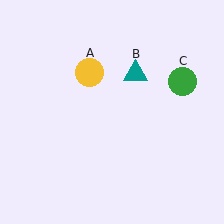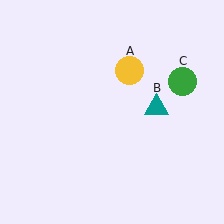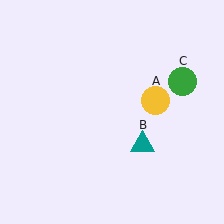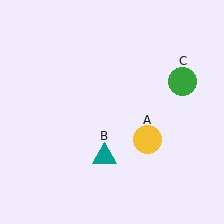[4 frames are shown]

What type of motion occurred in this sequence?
The yellow circle (object A), teal triangle (object B) rotated clockwise around the center of the scene.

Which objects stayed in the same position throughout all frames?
Green circle (object C) remained stationary.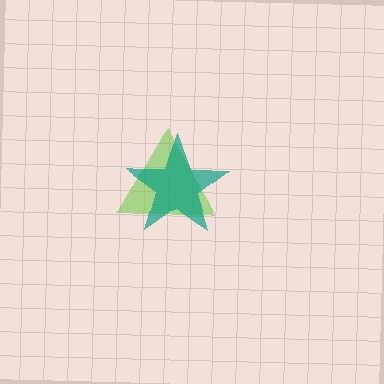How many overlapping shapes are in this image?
There are 2 overlapping shapes in the image.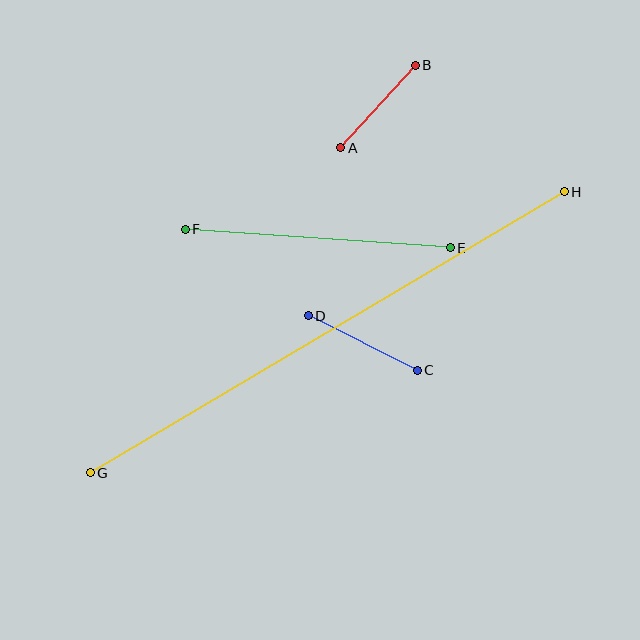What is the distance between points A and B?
The distance is approximately 111 pixels.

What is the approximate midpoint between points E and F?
The midpoint is at approximately (318, 239) pixels.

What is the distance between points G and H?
The distance is approximately 551 pixels.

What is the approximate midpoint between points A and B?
The midpoint is at approximately (378, 106) pixels.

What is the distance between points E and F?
The distance is approximately 265 pixels.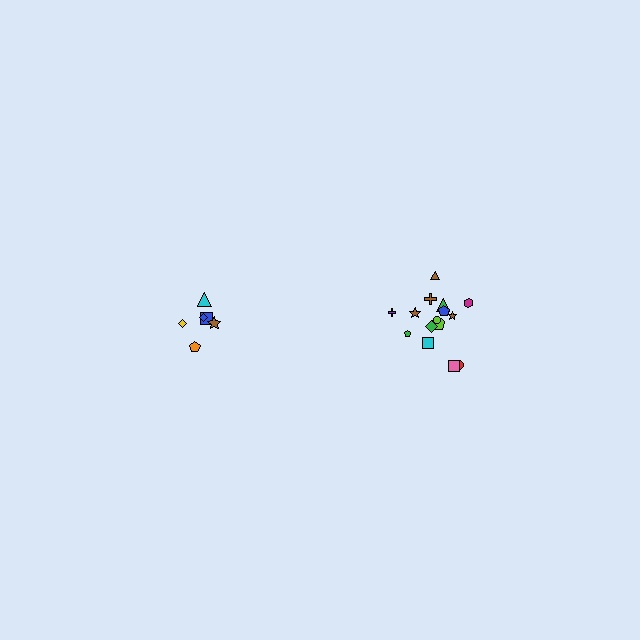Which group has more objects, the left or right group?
The right group.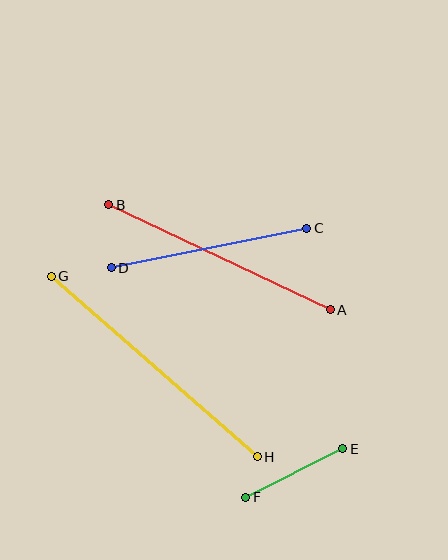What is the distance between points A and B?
The distance is approximately 245 pixels.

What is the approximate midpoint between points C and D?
The midpoint is at approximately (209, 248) pixels.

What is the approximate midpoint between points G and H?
The midpoint is at approximately (154, 366) pixels.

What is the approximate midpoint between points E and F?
The midpoint is at approximately (294, 473) pixels.